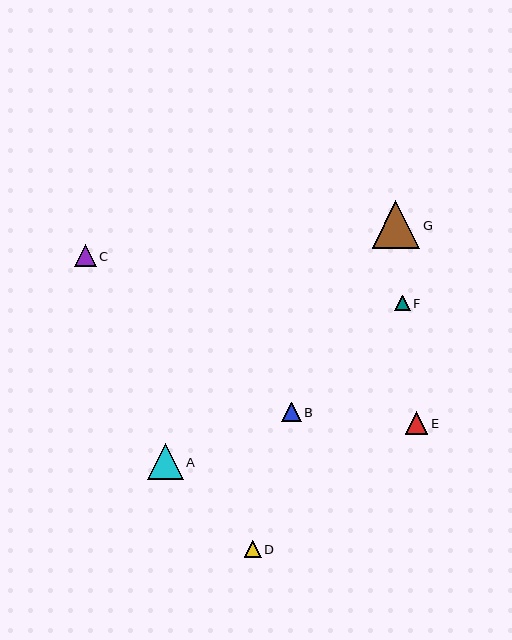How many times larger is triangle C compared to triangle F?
Triangle C is approximately 1.4 times the size of triangle F.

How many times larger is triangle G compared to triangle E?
Triangle G is approximately 2.1 times the size of triangle E.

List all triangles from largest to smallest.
From largest to smallest: G, A, E, C, B, D, F.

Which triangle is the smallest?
Triangle F is the smallest with a size of approximately 15 pixels.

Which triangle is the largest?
Triangle G is the largest with a size of approximately 47 pixels.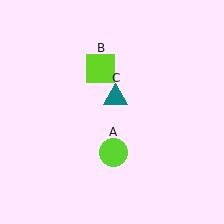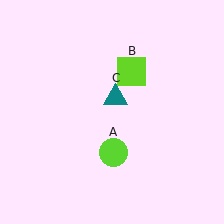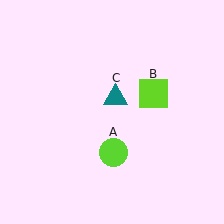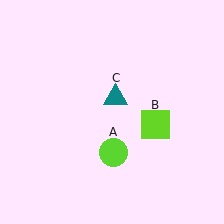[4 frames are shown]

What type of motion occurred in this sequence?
The lime square (object B) rotated clockwise around the center of the scene.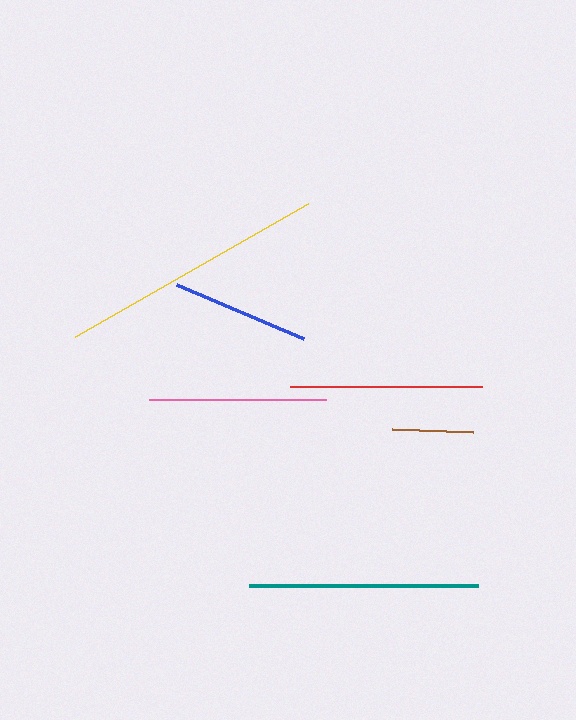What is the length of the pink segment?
The pink segment is approximately 177 pixels long.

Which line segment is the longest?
The yellow line is the longest at approximately 268 pixels.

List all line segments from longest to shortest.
From longest to shortest: yellow, teal, red, pink, blue, brown.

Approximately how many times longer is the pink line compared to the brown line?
The pink line is approximately 2.2 times the length of the brown line.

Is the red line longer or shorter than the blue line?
The red line is longer than the blue line.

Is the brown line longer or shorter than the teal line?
The teal line is longer than the brown line.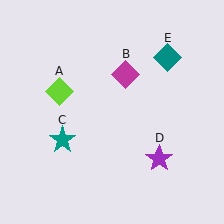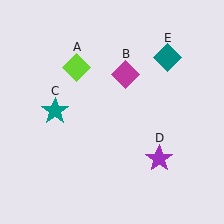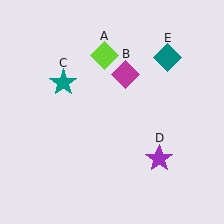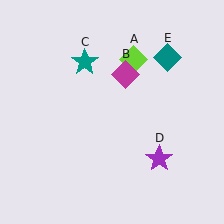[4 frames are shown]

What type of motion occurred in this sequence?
The lime diamond (object A), teal star (object C) rotated clockwise around the center of the scene.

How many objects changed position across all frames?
2 objects changed position: lime diamond (object A), teal star (object C).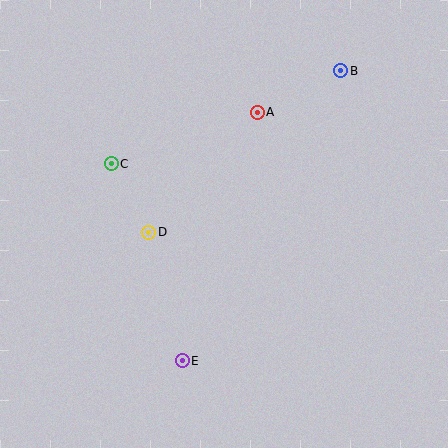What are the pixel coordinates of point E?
Point E is at (182, 361).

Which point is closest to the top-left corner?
Point C is closest to the top-left corner.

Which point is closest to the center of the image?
Point D at (149, 232) is closest to the center.